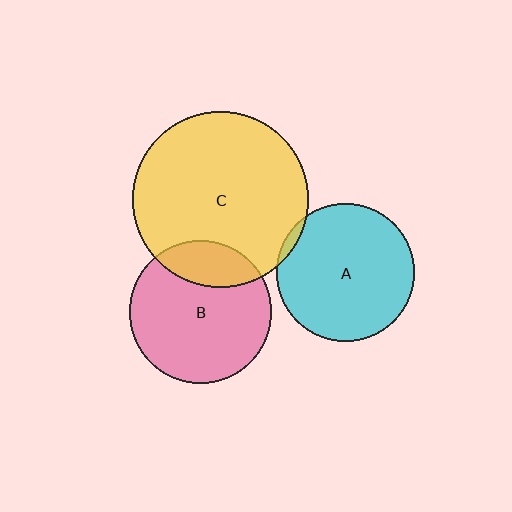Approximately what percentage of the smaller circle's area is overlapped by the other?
Approximately 5%.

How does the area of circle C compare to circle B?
Approximately 1.5 times.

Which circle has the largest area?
Circle C (yellow).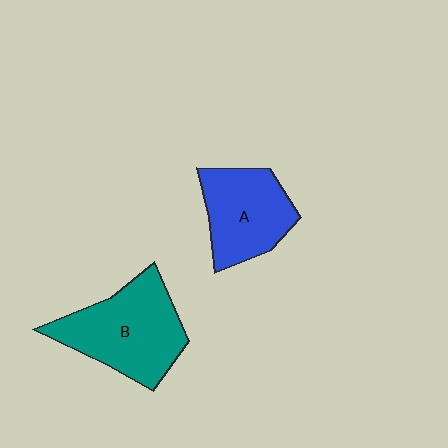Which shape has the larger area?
Shape B (teal).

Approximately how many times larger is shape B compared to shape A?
Approximately 1.3 times.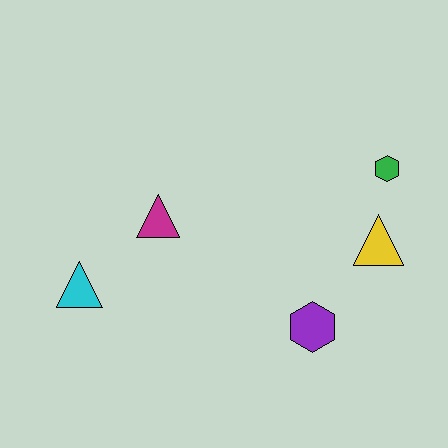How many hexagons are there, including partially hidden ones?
There are 2 hexagons.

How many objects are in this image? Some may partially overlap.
There are 5 objects.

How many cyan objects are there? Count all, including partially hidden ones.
There is 1 cyan object.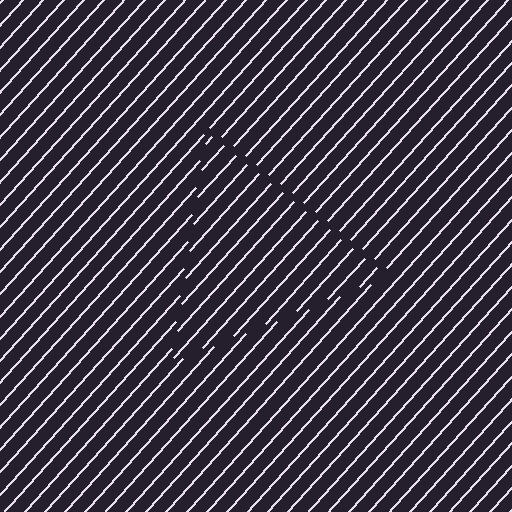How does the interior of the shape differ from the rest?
The interior of the shape contains the same grating, shifted by half a period — the contour is defined by the phase discontinuity where line-ends from the inner and outer gratings abut.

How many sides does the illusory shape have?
3 sides — the line-ends trace a triangle.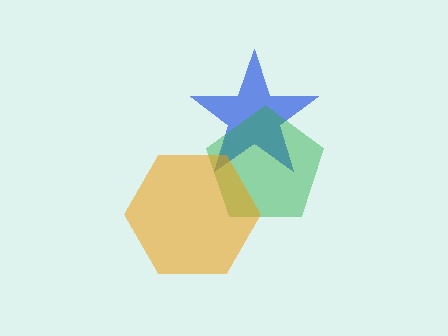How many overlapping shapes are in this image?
There are 3 overlapping shapes in the image.